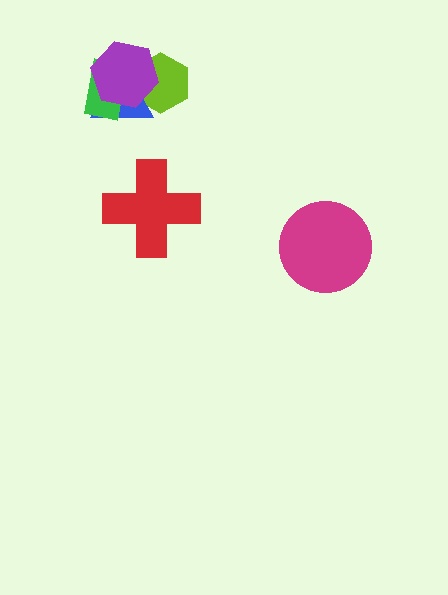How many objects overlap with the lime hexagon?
2 objects overlap with the lime hexagon.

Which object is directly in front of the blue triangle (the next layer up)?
The green rectangle is directly in front of the blue triangle.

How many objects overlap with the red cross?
0 objects overlap with the red cross.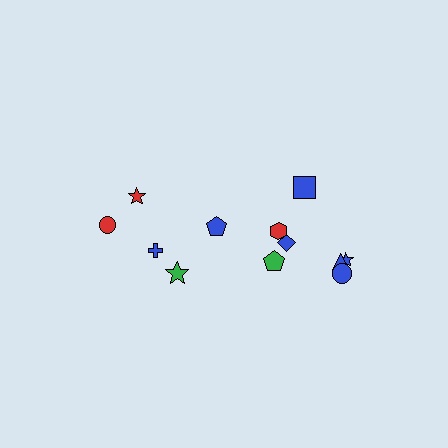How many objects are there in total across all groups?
There are 12 objects.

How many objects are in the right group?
There are 7 objects.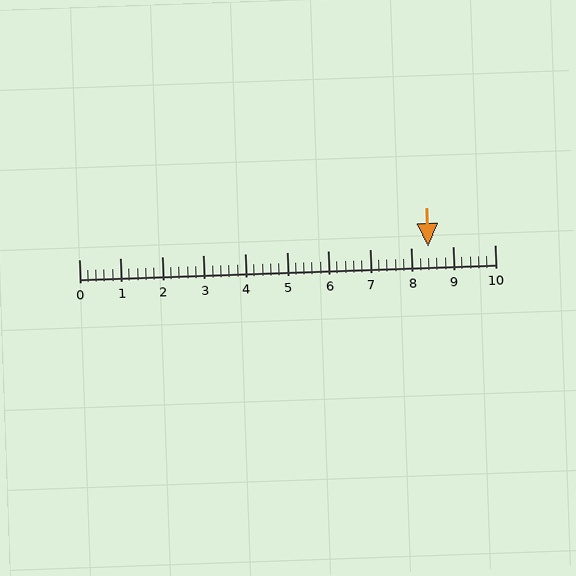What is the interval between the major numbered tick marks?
The major tick marks are spaced 1 units apart.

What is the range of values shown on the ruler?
The ruler shows values from 0 to 10.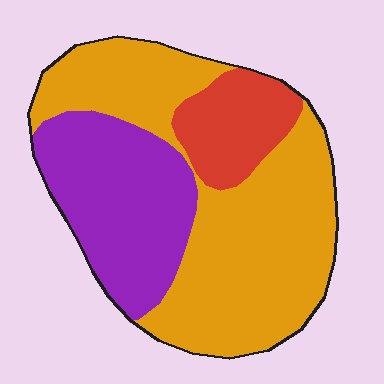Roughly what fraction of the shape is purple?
Purple takes up between a quarter and a half of the shape.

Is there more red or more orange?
Orange.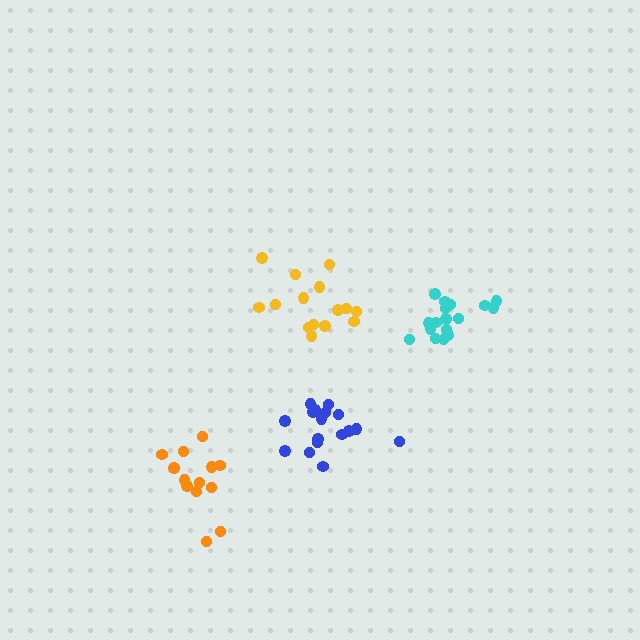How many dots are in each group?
Group 1: 13 dots, Group 2: 17 dots, Group 3: 15 dots, Group 4: 17 dots (62 total).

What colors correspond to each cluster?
The clusters are colored: orange, blue, yellow, cyan.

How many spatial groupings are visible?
There are 4 spatial groupings.